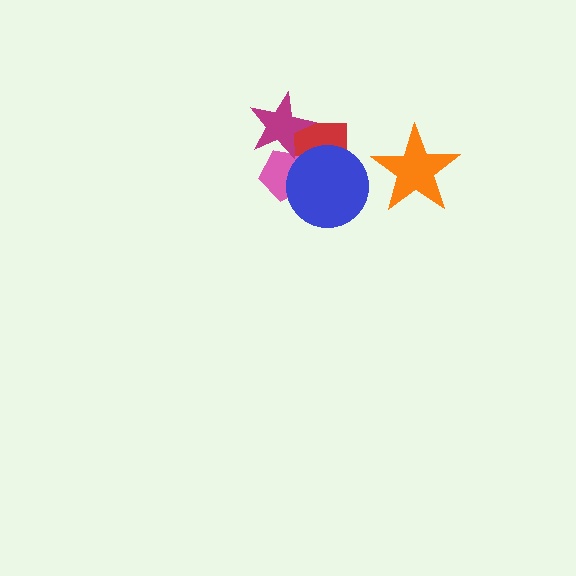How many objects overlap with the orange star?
0 objects overlap with the orange star.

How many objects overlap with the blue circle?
2 objects overlap with the blue circle.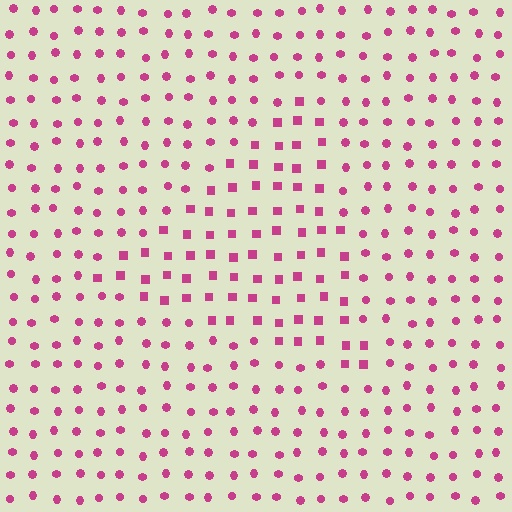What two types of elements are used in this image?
The image uses squares inside the triangle region and circles outside it.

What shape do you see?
I see a triangle.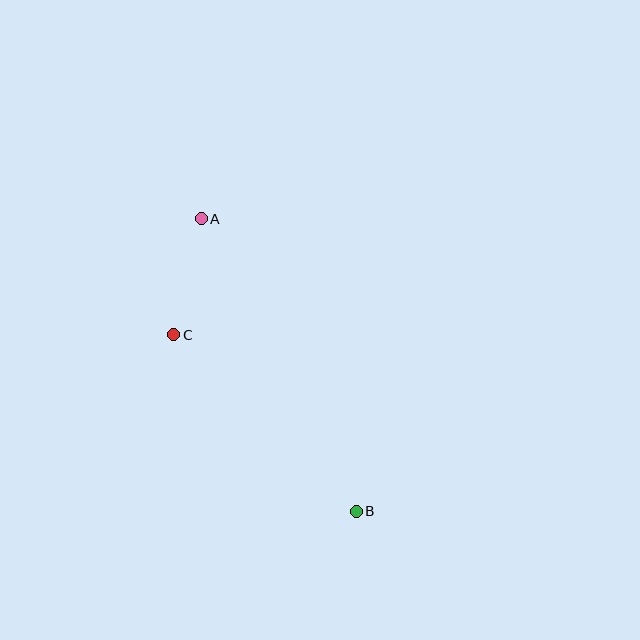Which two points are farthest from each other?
Points A and B are farthest from each other.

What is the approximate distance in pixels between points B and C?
The distance between B and C is approximately 254 pixels.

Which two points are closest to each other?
Points A and C are closest to each other.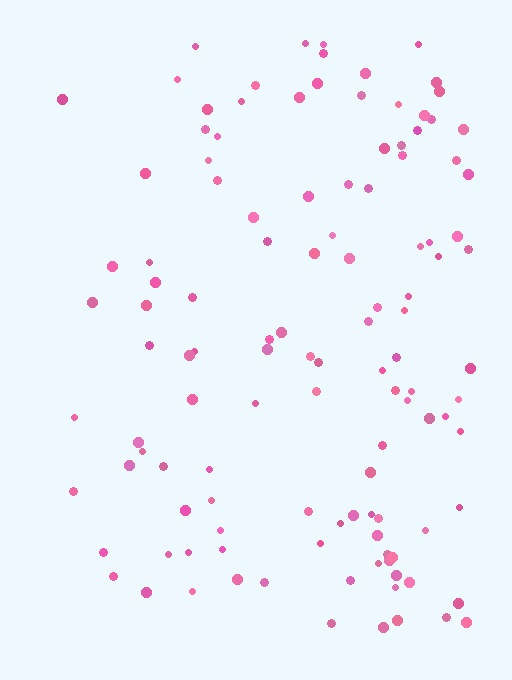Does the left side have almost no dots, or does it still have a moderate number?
Still a moderate number, just noticeably fewer than the right.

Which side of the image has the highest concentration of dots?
The right.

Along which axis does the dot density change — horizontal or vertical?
Horizontal.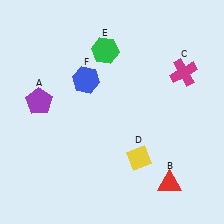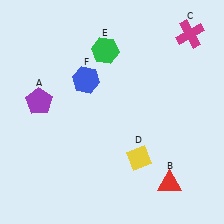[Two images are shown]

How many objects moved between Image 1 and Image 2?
1 object moved between the two images.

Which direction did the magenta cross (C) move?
The magenta cross (C) moved up.